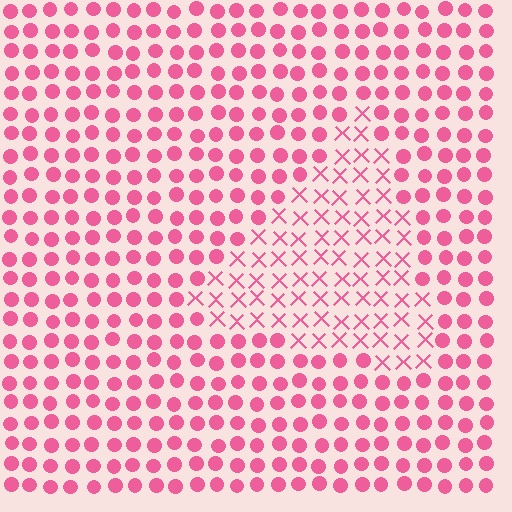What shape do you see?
I see a triangle.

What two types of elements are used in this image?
The image uses X marks inside the triangle region and circles outside it.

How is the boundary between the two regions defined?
The boundary is defined by a change in element shape: X marks inside vs. circles outside. All elements share the same color and spacing.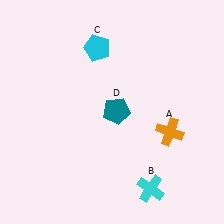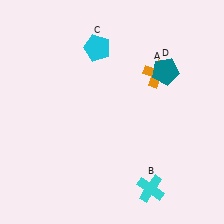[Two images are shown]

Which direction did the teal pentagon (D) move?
The teal pentagon (D) moved right.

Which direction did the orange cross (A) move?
The orange cross (A) moved up.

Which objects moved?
The objects that moved are: the orange cross (A), the teal pentagon (D).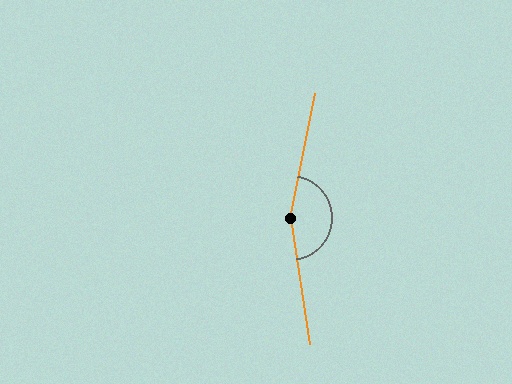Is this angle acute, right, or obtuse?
It is obtuse.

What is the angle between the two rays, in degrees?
Approximately 160 degrees.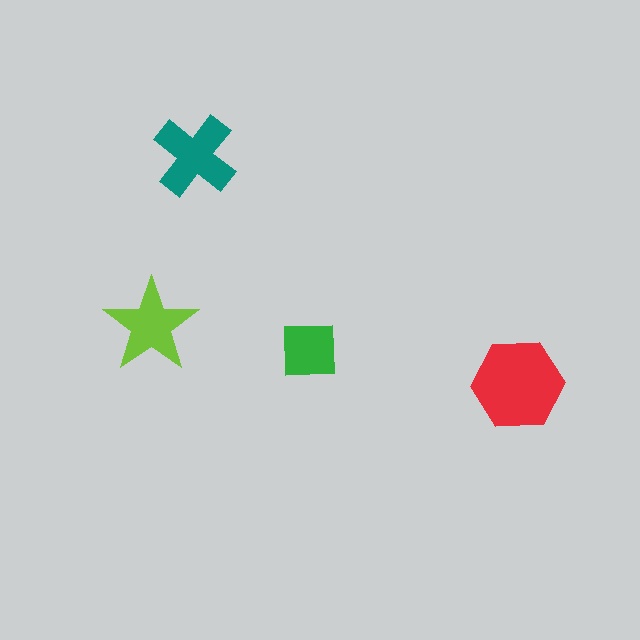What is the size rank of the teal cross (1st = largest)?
2nd.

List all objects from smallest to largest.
The green square, the lime star, the teal cross, the red hexagon.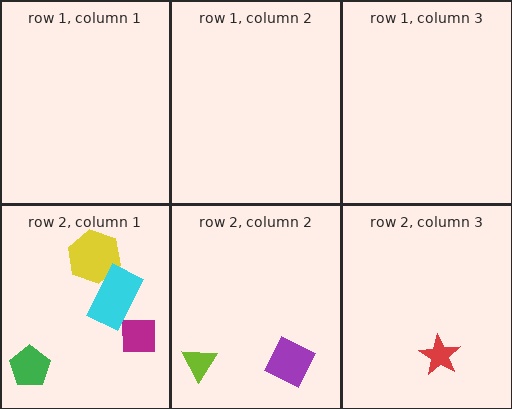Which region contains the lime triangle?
The row 2, column 2 region.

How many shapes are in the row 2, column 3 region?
1.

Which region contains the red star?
The row 2, column 3 region.